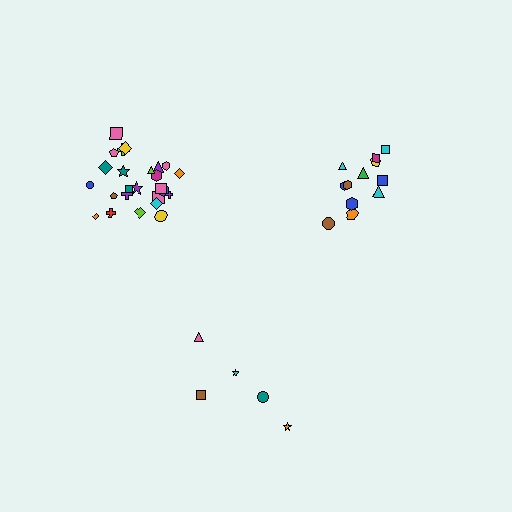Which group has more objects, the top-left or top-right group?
The top-left group.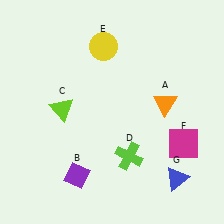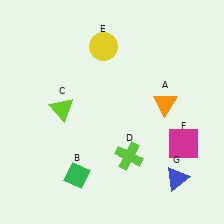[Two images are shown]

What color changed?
The diamond (B) changed from purple in Image 1 to green in Image 2.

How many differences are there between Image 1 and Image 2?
There is 1 difference between the two images.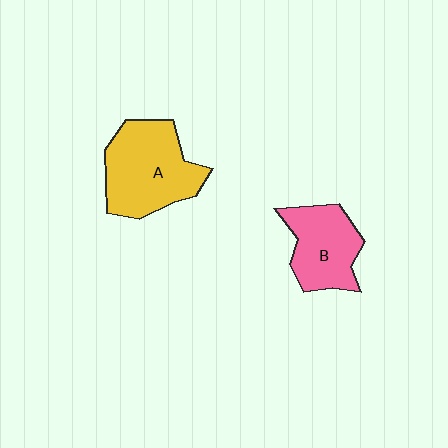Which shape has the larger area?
Shape A (yellow).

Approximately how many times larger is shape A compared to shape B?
Approximately 1.4 times.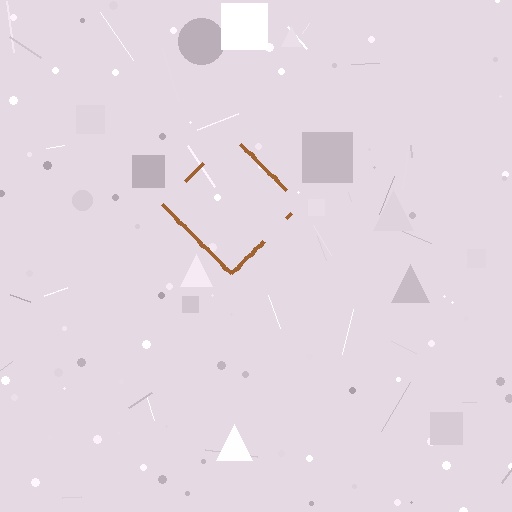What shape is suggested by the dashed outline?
The dashed outline suggests a diamond.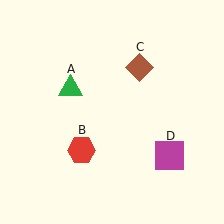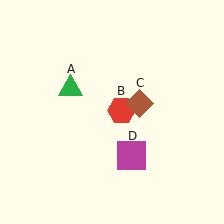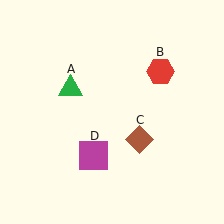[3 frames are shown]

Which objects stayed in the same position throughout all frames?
Green triangle (object A) remained stationary.